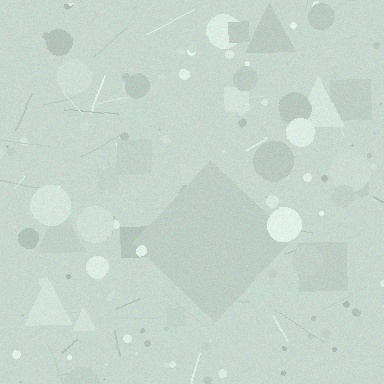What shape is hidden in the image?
A diamond is hidden in the image.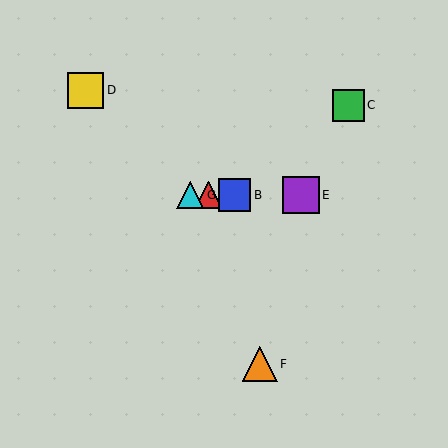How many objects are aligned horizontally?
4 objects (A, B, E, G) are aligned horizontally.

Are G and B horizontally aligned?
Yes, both are at y≈195.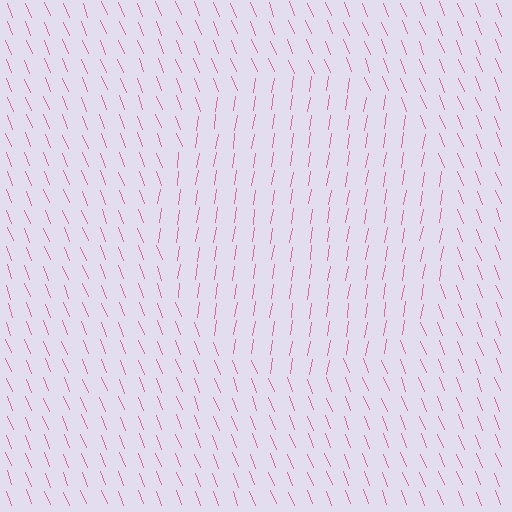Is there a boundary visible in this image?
Yes, there is a texture boundary formed by a change in line orientation.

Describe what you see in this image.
The image is filled with small pink line segments. A circle region in the image has lines oriented differently from the surrounding lines, creating a visible texture boundary.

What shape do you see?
I see a circle.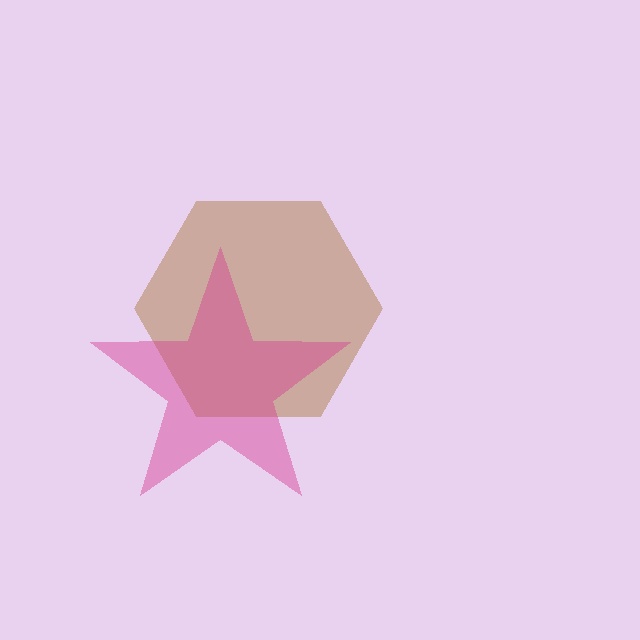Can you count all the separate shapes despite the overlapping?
Yes, there are 2 separate shapes.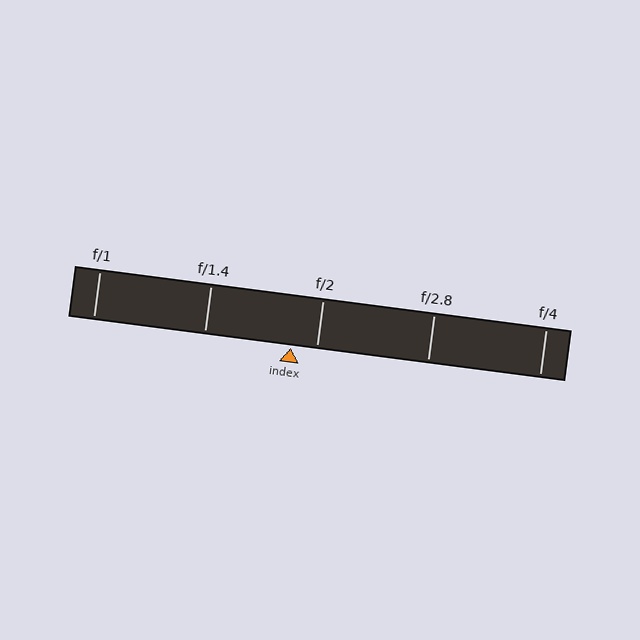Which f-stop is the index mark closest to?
The index mark is closest to f/2.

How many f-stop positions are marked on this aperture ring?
There are 5 f-stop positions marked.